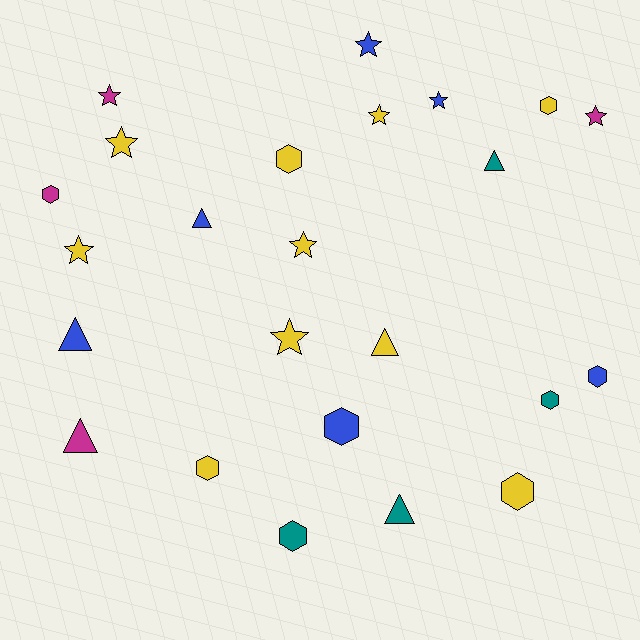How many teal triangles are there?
There are 2 teal triangles.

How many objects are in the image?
There are 24 objects.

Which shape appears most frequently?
Star, with 9 objects.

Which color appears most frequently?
Yellow, with 10 objects.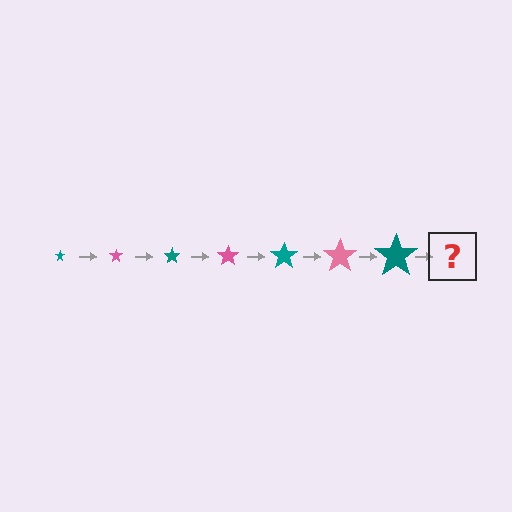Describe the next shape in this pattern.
It should be a pink star, larger than the previous one.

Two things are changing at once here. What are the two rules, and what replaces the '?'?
The two rules are that the star grows larger each step and the color cycles through teal and pink. The '?' should be a pink star, larger than the previous one.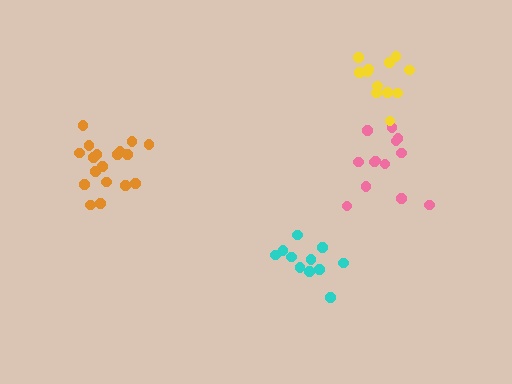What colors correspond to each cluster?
The clusters are colored: pink, yellow, orange, cyan.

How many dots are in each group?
Group 1: 13 dots, Group 2: 12 dots, Group 3: 18 dots, Group 4: 12 dots (55 total).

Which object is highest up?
The yellow cluster is topmost.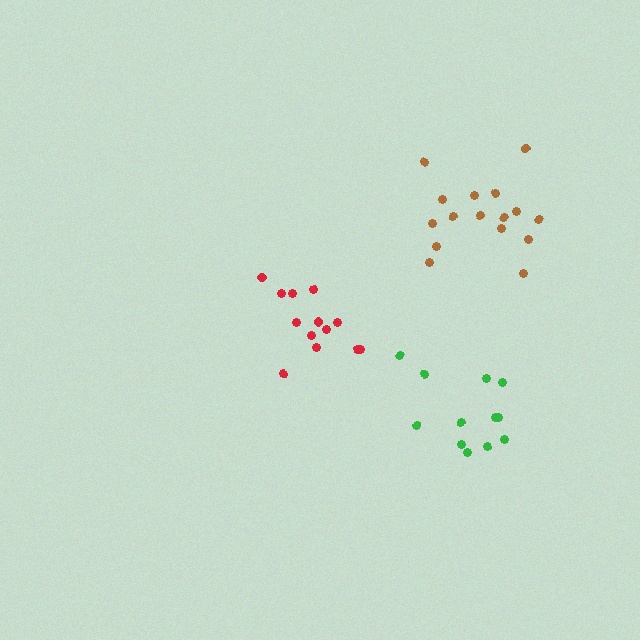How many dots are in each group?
Group 1: 12 dots, Group 2: 16 dots, Group 3: 13 dots (41 total).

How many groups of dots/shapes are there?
There are 3 groups.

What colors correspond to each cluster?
The clusters are colored: green, brown, red.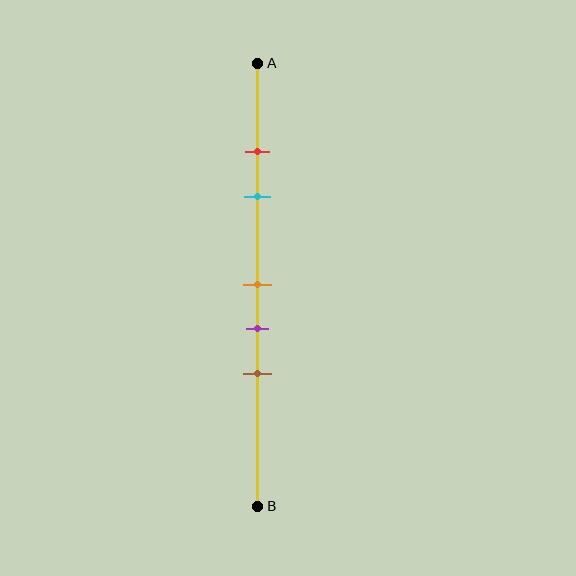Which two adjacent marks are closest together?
The red and cyan marks are the closest adjacent pair.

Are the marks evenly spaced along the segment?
No, the marks are not evenly spaced.